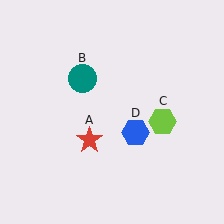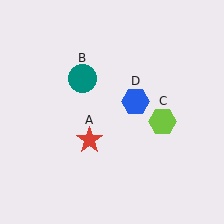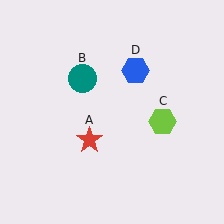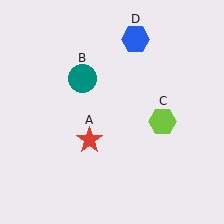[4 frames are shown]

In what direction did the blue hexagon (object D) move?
The blue hexagon (object D) moved up.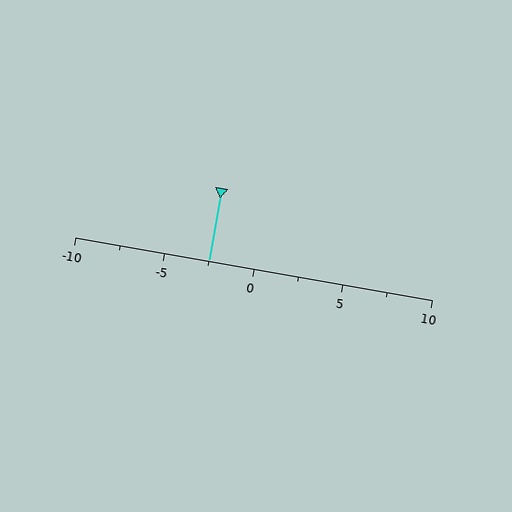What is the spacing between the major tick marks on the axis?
The major ticks are spaced 5 apart.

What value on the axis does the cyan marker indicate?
The marker indicates approximately -2.5.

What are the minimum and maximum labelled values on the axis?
The axis runs from -10 to 10.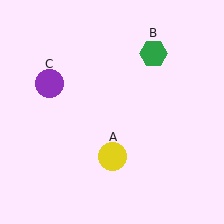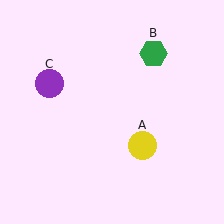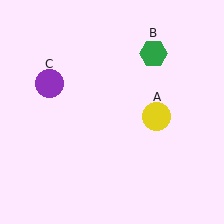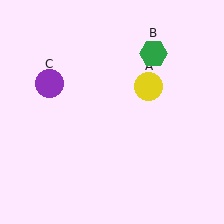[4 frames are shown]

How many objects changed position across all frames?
1 object changed position: yellow circle (object A).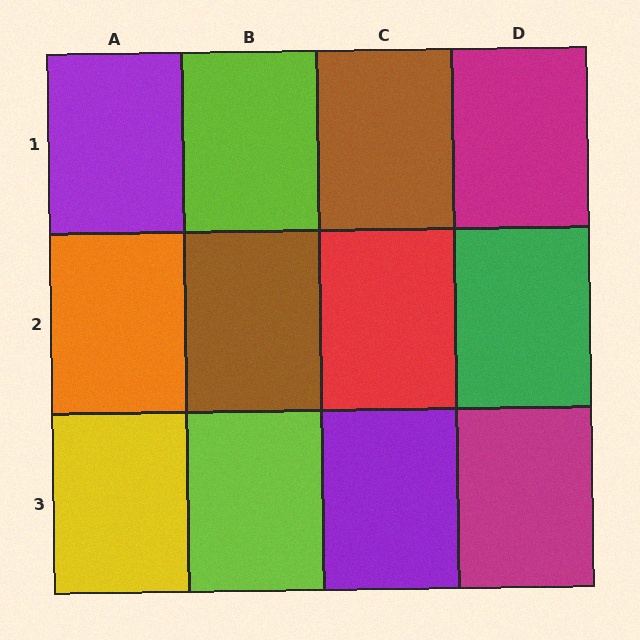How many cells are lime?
2 cells are lime.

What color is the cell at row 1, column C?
Brown.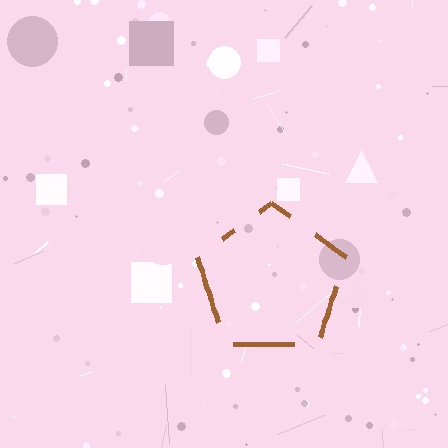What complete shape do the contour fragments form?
The contour fragments form a pentagon.